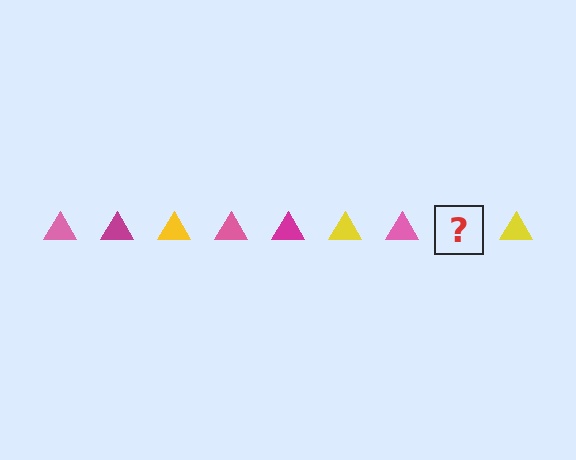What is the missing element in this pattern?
The missing element is a magenta triangle.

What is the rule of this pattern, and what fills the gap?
The rule is that the pattern cycles through pink, magenta, yellow triangles. The gap should be filled with a magenta triangle.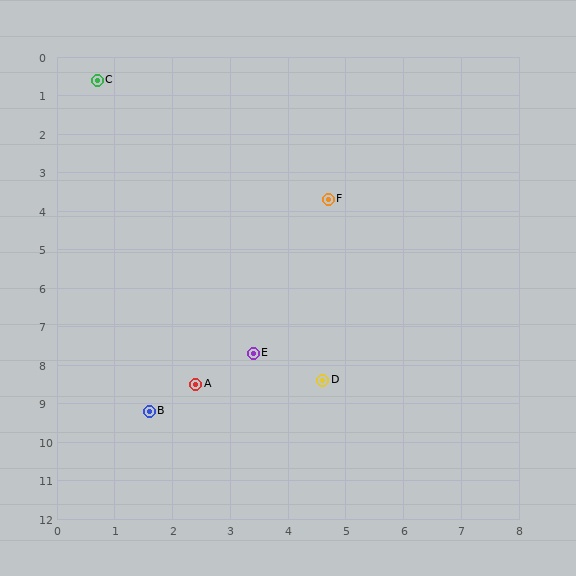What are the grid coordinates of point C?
Point C is at approximately (0.7, 0.6).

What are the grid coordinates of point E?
Point E is at approximately (3.4, 7.7).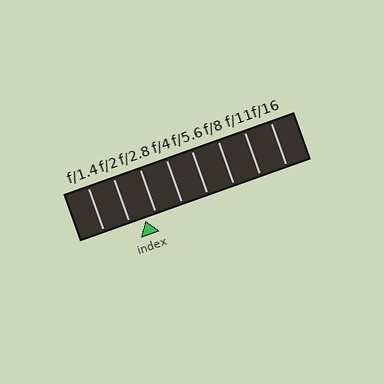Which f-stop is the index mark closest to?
The index mark is closest to f/2.8.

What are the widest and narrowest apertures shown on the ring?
The widest aperture shown is f/1.4 and the narrowest is f/16.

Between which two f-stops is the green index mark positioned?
The index mark is between f/2 and f/2.8.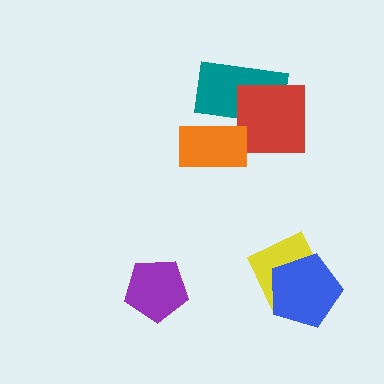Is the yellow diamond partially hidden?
Yes, it is partially covered by another shape.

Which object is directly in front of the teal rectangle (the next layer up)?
The red square is directly in front of the teal rectangle.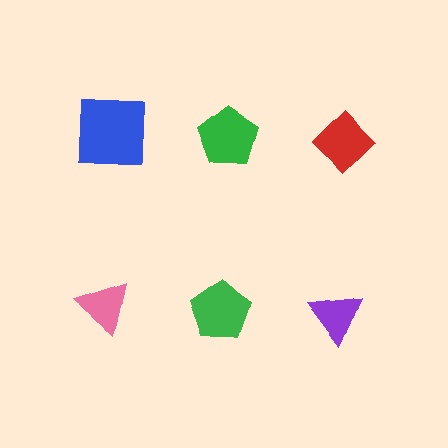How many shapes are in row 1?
3 shapes.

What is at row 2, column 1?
A pink triangle.